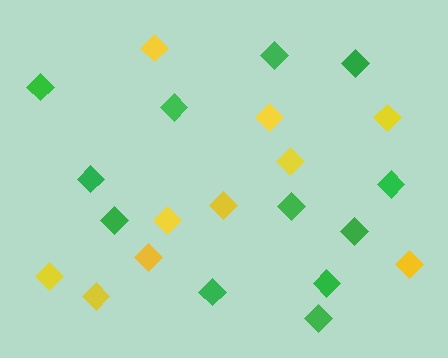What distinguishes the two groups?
There are 2 groups: one group of green diamonds (12) and one group of yellow diamonds (10).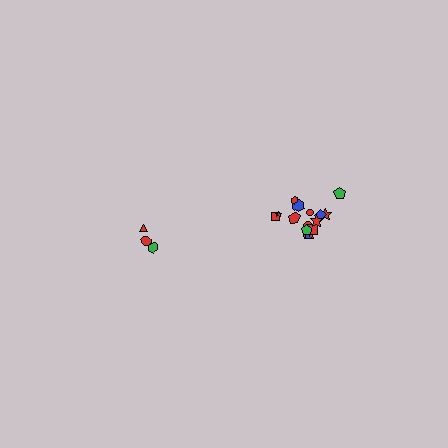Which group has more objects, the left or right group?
The right group.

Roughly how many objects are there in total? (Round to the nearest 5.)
Roughly 20 objects in total.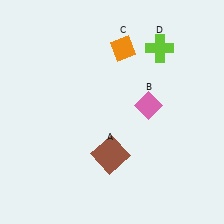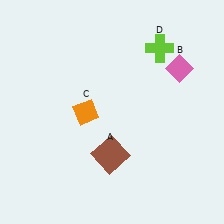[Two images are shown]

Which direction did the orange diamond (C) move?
The orange diamond (C) moved down.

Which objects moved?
The objects that moved are: the pink diamond (B), the orange diamond (C).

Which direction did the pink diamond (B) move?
The pink diamond (B) moved up.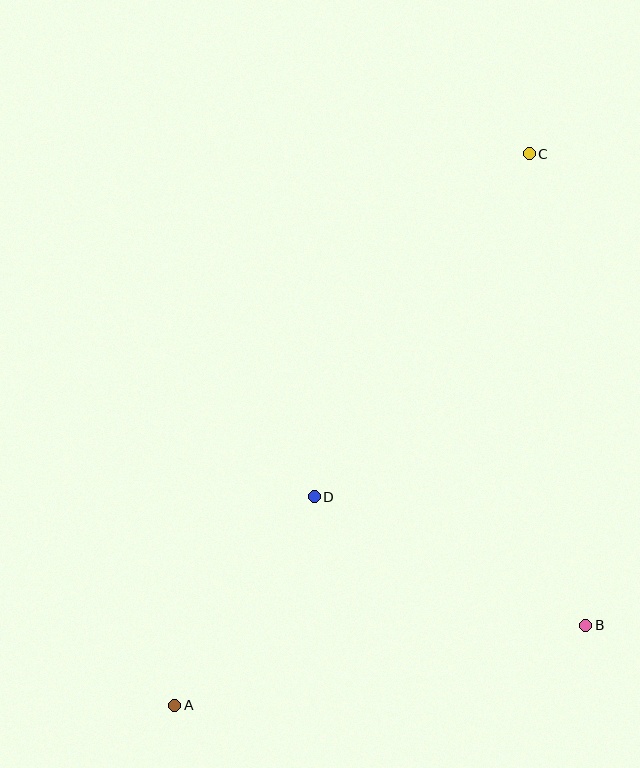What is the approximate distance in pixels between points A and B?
The distance between A and B is approximately 419 pixels.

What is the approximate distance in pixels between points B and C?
The distance between B and C is approximately 475 pixels.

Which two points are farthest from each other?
Points A and C are farthest from each other.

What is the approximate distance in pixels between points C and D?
The distance between C and D is approximately 405 pixels.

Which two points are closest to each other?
Points A and D are closest to each other.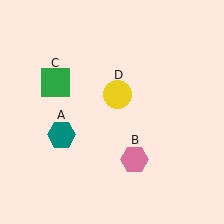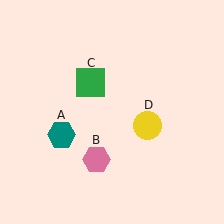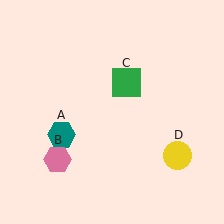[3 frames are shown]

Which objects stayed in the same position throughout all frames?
Teal hexagon (object A) remained stationary.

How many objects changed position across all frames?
3 objects changed position: pink hexagon (object B), green square (object C), yellow circle (object D).